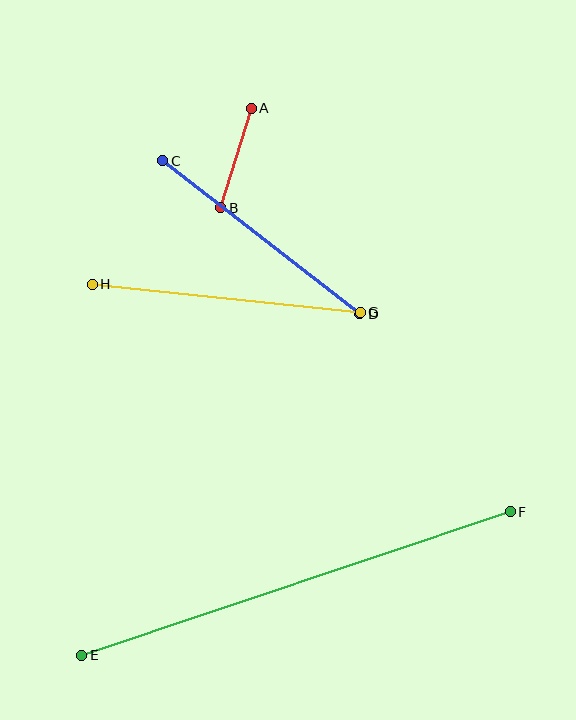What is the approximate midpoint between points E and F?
The midpoint is at approximately (296, 584) pixels.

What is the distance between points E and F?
The distance is approximately 452 pixels.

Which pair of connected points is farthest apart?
Points E and F are farthest apart.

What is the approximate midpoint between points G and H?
The midpoint is at approximately (226, 298) pixels.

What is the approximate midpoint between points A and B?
The midpoint is at approximately (236, 158) pixels.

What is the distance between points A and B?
The distance is approximately 104 pixels.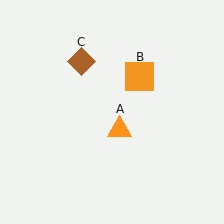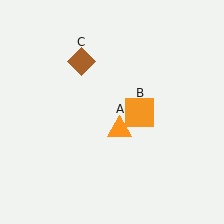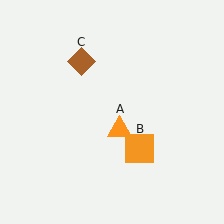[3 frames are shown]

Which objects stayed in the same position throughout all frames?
Orange triangle (object A) and brown diamond (object C) remained stationary.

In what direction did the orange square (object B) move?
The orange square (object B) moved down.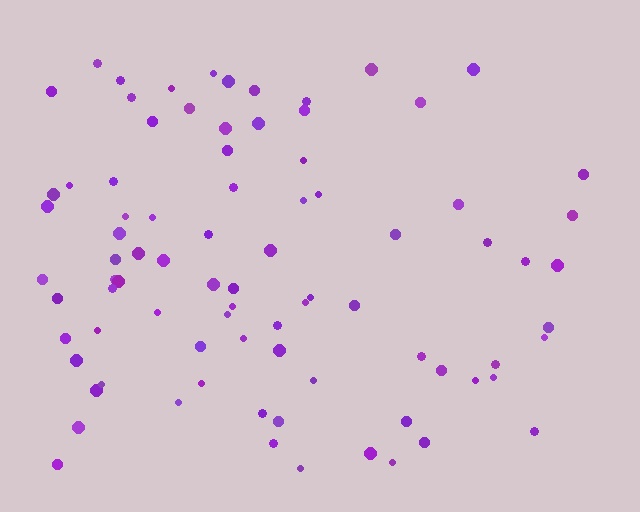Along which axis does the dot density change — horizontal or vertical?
Horizontal.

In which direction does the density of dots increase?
From right to left, with the left side densest.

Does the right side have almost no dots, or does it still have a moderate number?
Still a moderate number, just noticeably fewer than the left.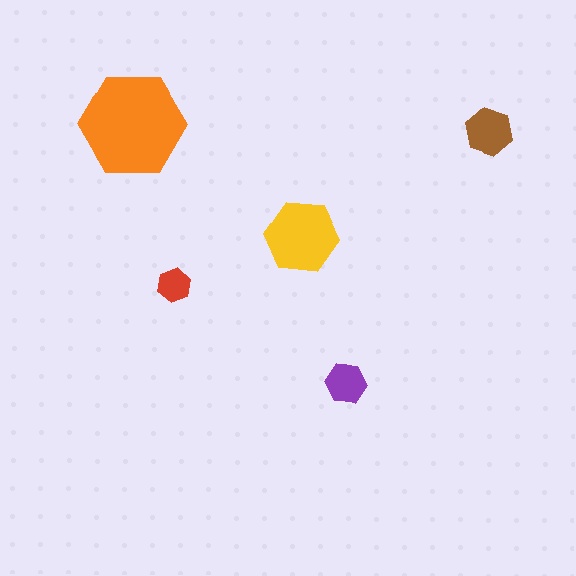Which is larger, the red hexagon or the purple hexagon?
The purple one.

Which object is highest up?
The orange hexagon is topmost.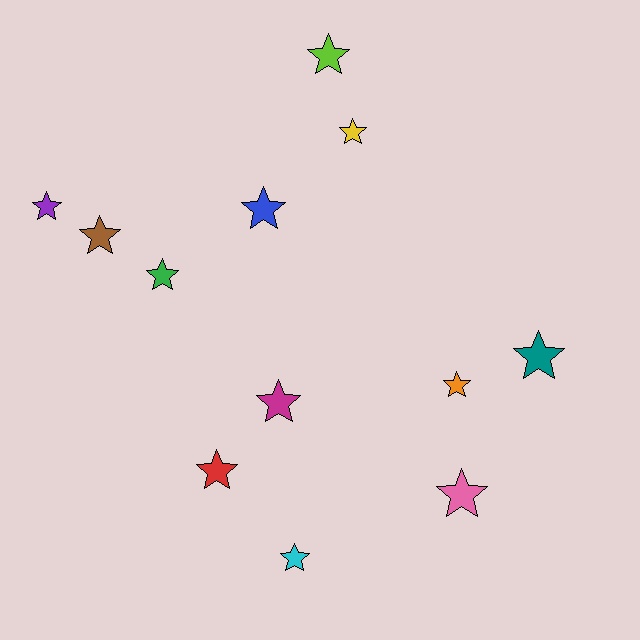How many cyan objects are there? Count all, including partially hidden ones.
There is 1 cyan object.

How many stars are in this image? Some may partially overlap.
There are 12 stars.